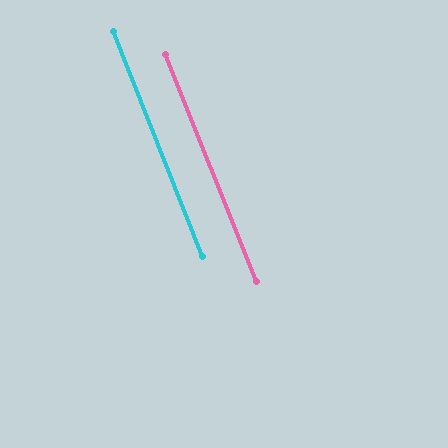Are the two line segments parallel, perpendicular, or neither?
Parallel — their directions differ by only 0.2°.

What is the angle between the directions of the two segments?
Approximately 0 degrees.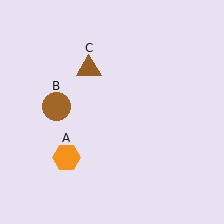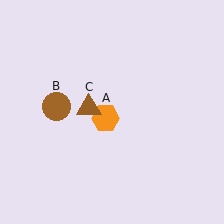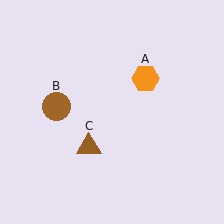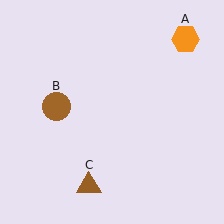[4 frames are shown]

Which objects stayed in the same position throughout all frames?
Brown circle (object B) remained stationary.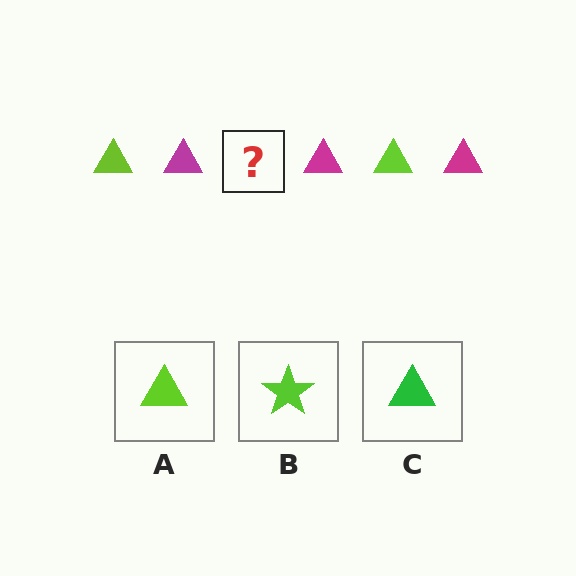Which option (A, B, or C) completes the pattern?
A.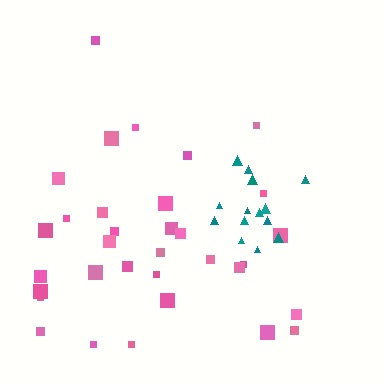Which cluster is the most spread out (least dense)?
Pink.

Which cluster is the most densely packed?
Teal.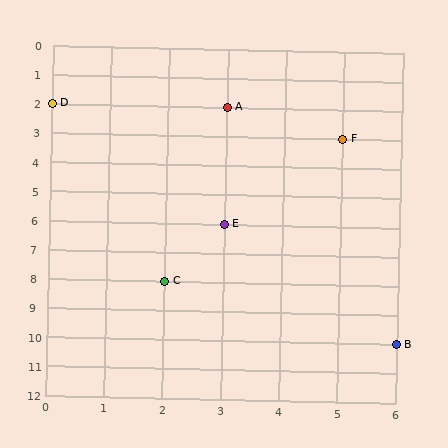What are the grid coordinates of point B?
Point B is at grid coordinates (6, 10).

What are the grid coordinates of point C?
Point C is at grid coordinates (2, 8).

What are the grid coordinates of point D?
Point D is at grid coordinates (0, 2).